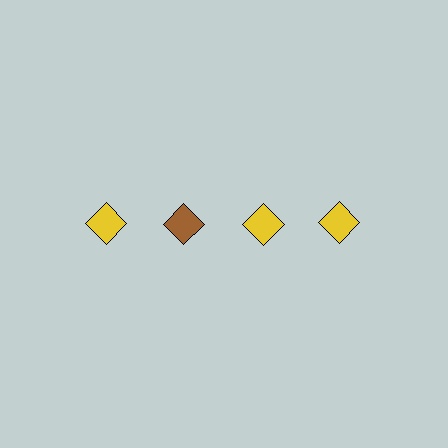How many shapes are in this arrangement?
There are 4 shapes arranged in a grid pattern.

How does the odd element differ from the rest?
It has a different color: brown instead of yellow.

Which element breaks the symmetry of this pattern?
The brown diamond in the top row, second from left column breaks the symmetry. All other shapes are yellow diamonds.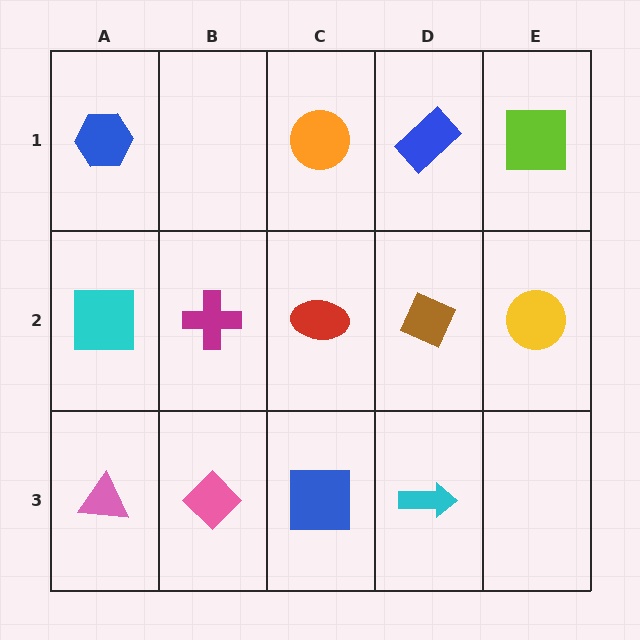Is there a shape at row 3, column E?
No, that cell is empty.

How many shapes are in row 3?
4 shapes.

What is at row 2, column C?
A red ellipse.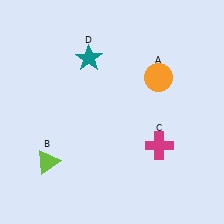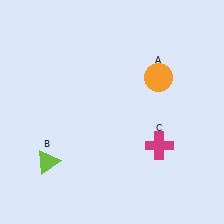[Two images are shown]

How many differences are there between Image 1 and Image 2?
There is 1 difference between the two images.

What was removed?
The teal star (D) was removed in Image 2.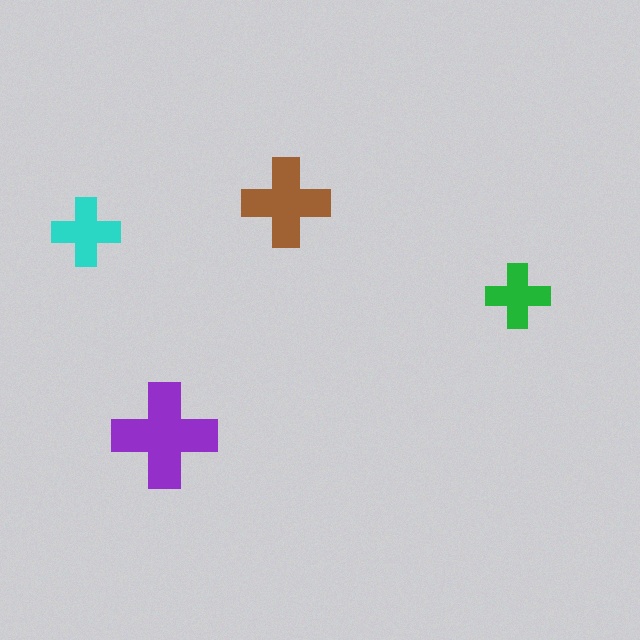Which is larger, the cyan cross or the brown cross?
The brown one.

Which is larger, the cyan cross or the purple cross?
The purple one.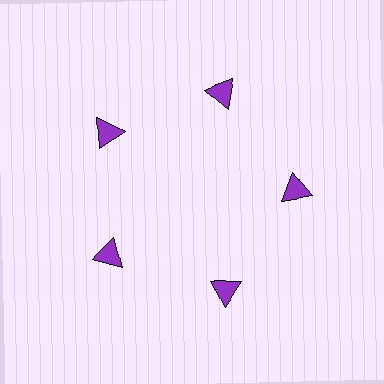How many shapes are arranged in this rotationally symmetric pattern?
There are 5 shapes, arranged in 5 groups of 1.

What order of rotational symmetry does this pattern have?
This pattern has 5-fold rotational symmetry.